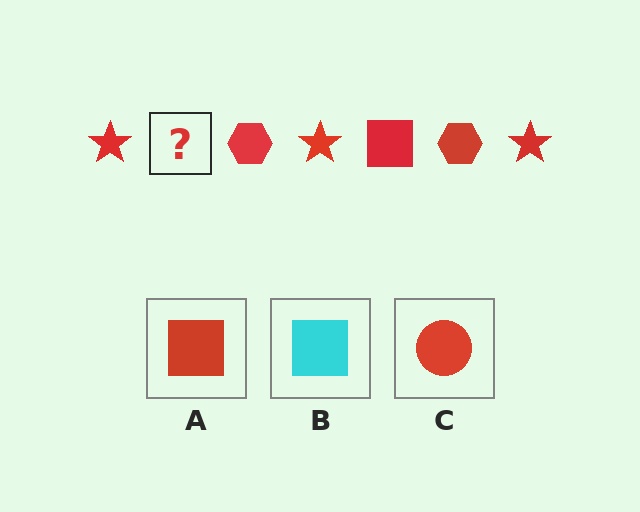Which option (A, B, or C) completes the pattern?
A.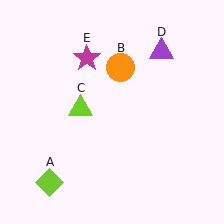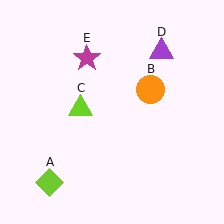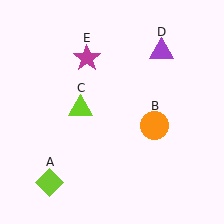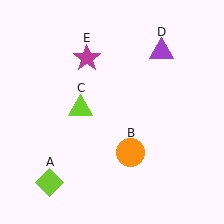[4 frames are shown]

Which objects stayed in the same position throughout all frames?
Lime diamond (object A) and lime triangle (object C) and purple triangle (object D) and magenta star (object E) remained stationary.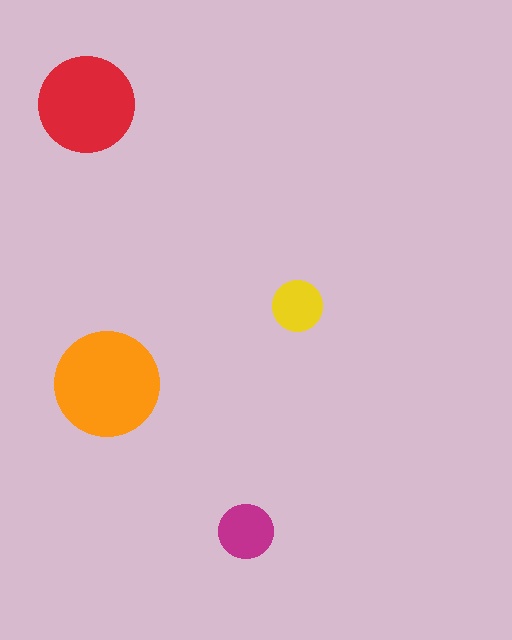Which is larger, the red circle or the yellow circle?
The red one.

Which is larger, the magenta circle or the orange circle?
The orange one.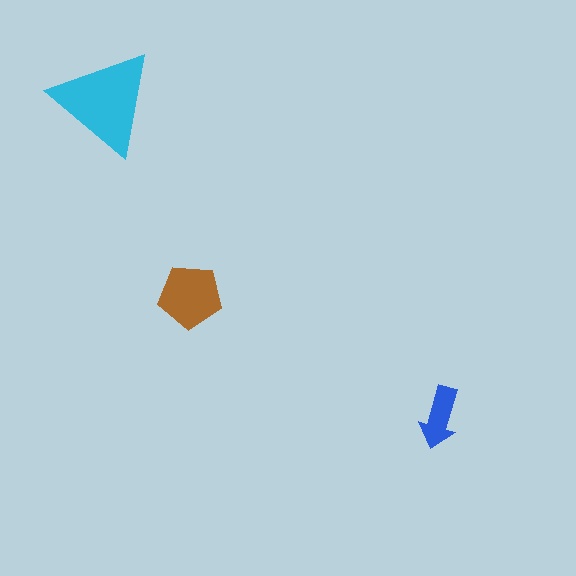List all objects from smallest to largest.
The blue arrow, the brown pentagon, the cyan triangle.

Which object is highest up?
The cyan triangle is topmost.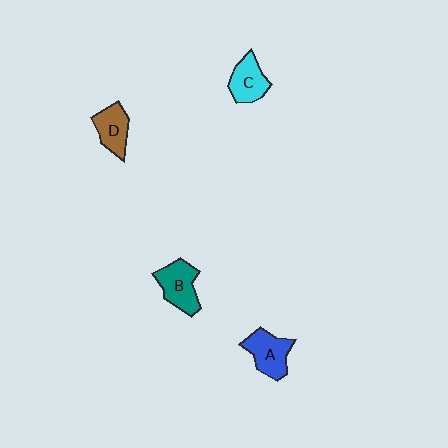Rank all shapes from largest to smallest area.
From largest to smallest: B (teal), A (blue), C (cyan), D (brown).